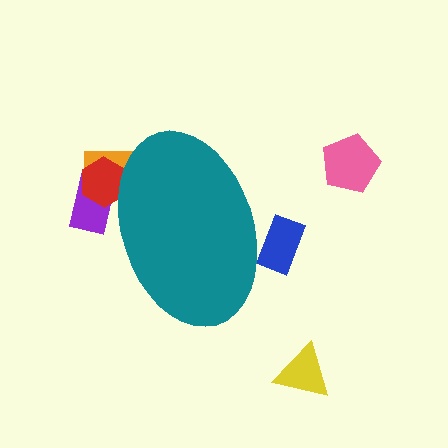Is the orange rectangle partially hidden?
Yes, the orange rectangle is partially hidden behind the teal ellipse.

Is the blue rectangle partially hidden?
Yes, the blue rectangle is partially hidden behind the teal ellipse.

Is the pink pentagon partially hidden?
No, the pink pentagon is fully visible.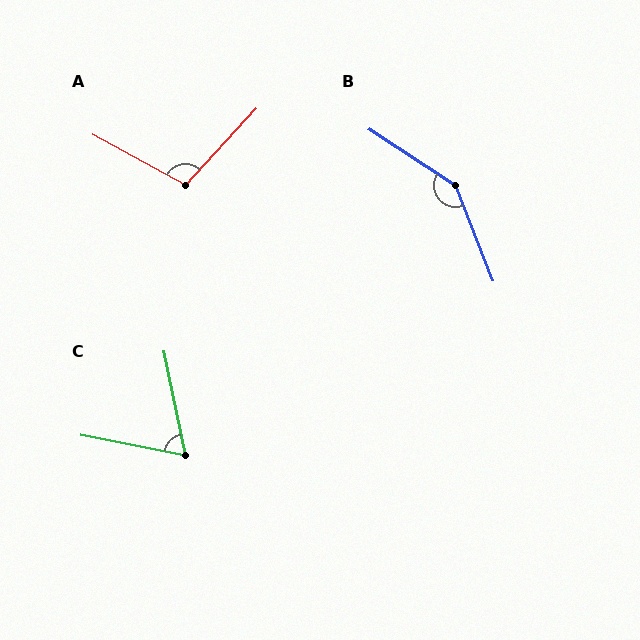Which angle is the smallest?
C, at approximately 67 degrees.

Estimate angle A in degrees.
Approximately 104 degrees.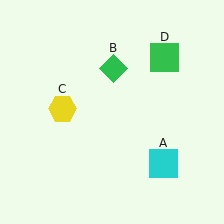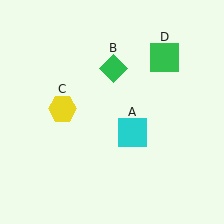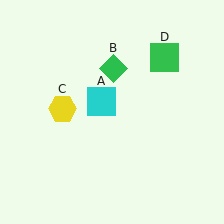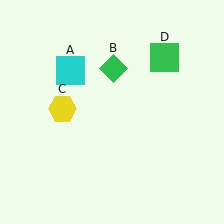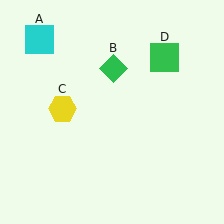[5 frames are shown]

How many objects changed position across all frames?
1 object changed position: cyan square (object A).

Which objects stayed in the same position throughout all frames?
Green diamond (object B) and yellow hexagon (object C) and green square (object D) remained stationary.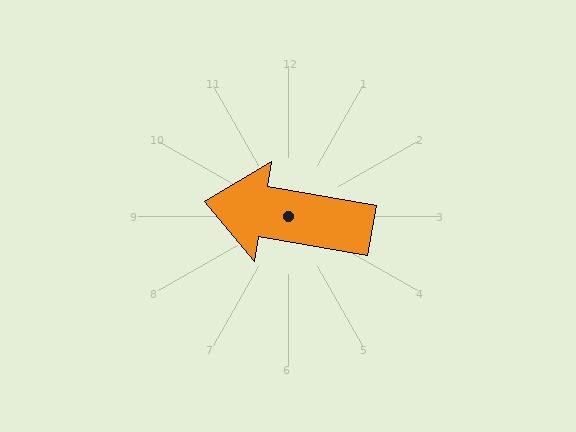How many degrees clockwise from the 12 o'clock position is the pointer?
Approximately 280 degrees.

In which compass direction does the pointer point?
West.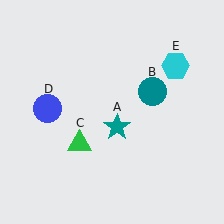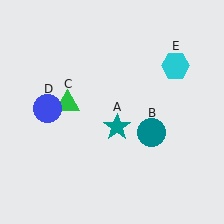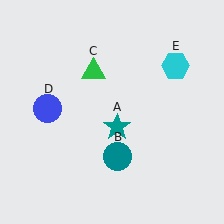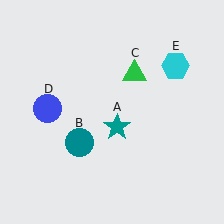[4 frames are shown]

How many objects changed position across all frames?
2 objects changed position: teal circle (object B), green triangle (object C).